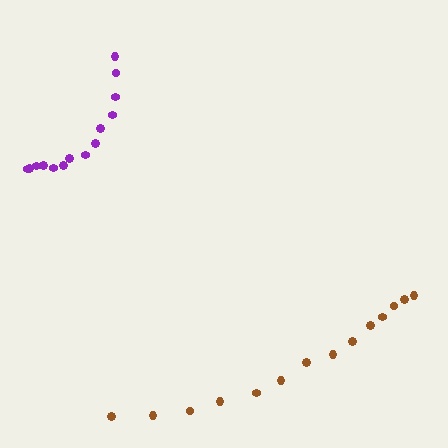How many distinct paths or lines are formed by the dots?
There are 2 distinct paths.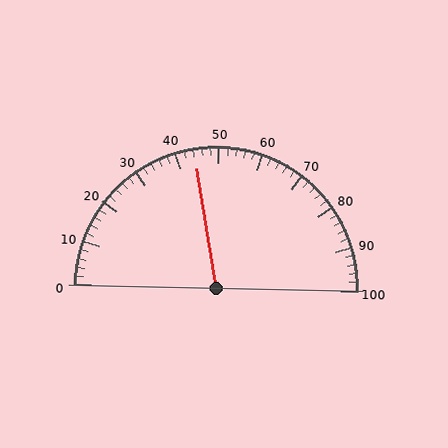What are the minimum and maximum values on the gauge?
The gauge ranges from 0 to 100.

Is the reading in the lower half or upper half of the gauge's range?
The reading is in the lower half of the range (0 to 100).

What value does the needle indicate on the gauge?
The needle indicates approximately 44.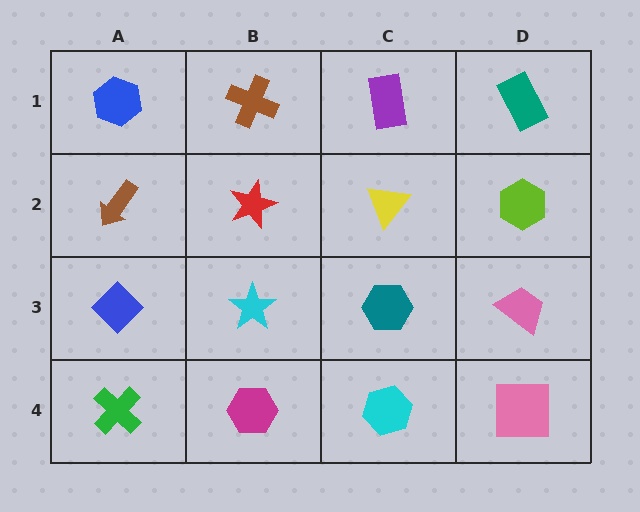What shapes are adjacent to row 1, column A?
A brown arrow (row 2, column A), a brown cross (row 1, column B).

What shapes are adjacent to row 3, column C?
A yellow triangle (row 2, column C), a cyan hexagon (row 4, column C), a cyan star (row 3, column B), a pink trapezoid (row 3, column D).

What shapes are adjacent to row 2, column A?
A blue hexagon (row 1, column A), a blue diamond (row 3, column A), a red star (row 2, column B).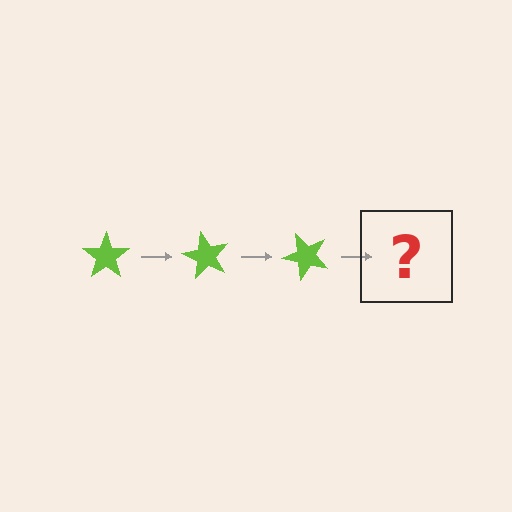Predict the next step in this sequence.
The next step is a lime star rotated 180 degrees.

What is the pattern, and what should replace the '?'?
The pattern is that the star rotates 60 degrees each step. The '?' should be a lime star rotated 180 degrees.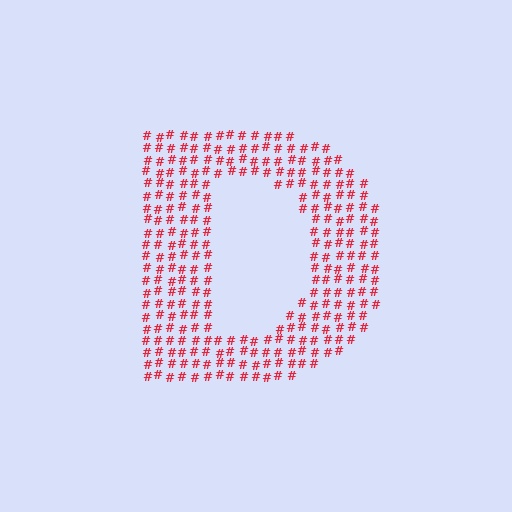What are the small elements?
The small elements are hash symbols.